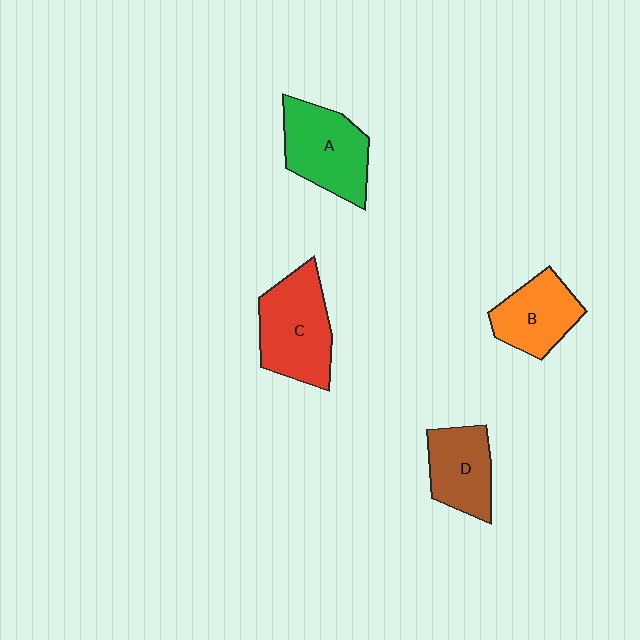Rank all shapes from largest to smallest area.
From largest to smallest: C (red), A (green), B (orange), D (brown).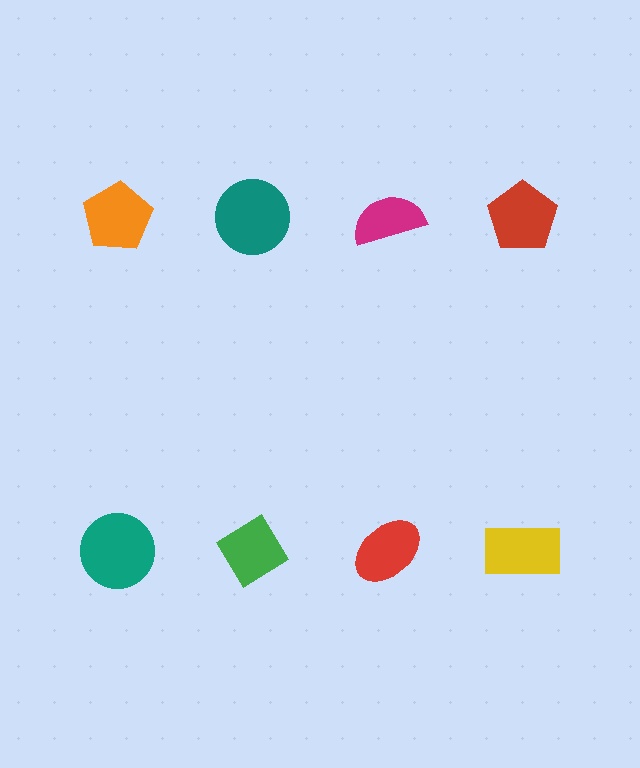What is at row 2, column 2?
A green diamond.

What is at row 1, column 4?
A red pentagon.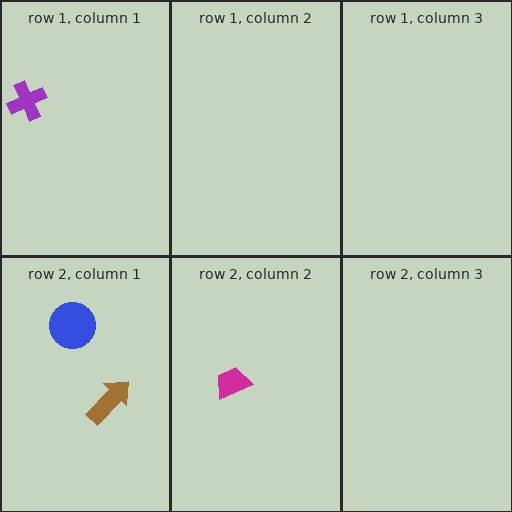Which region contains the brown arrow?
The row 2, column 1 region.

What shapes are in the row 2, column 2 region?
The magenta trapezoid.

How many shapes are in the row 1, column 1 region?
1.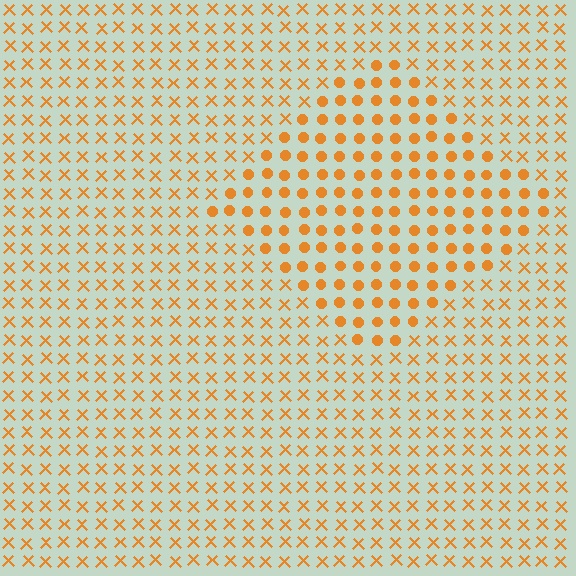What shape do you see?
I see a diamond.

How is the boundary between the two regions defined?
The boundary is defined by a change in element shape: circles inside vs. X marks outside. All elements share the same color and spacing.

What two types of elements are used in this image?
The image uses circles inside the diamond region and X marks outside it.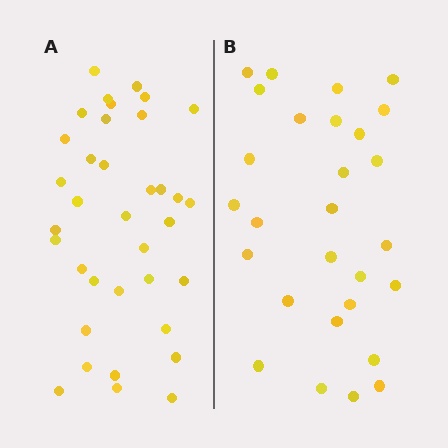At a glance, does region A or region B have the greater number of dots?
Region A (the left region) has more dots.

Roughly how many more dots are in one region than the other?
Region A has roughly 8 or so more dots than region B.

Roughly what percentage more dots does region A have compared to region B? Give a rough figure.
About 30% more.